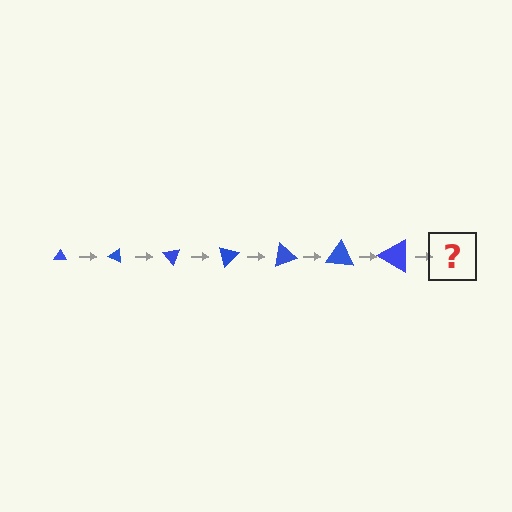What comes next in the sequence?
The next element should be a triangle, larger than the previous one and rotated 175 degrees from the start.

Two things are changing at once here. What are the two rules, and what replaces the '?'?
The two rules are that the triangle grows larger each step and it rotates 25 degrees each step. The '?' should be a triangle, larger than the previous one and rotated 175 degrees from the start.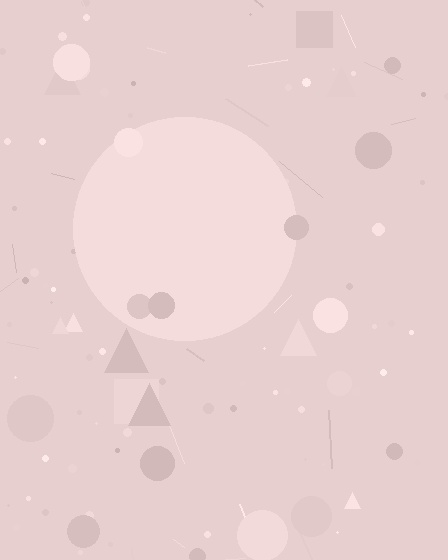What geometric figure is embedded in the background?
A circle is embedded in the background.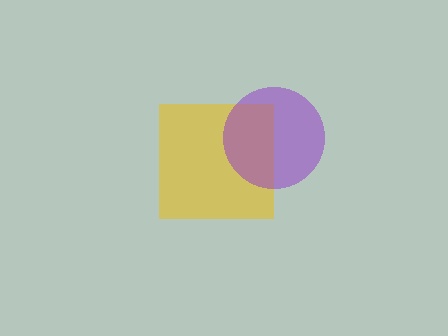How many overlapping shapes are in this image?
There are 2 overlapping shapes in the image.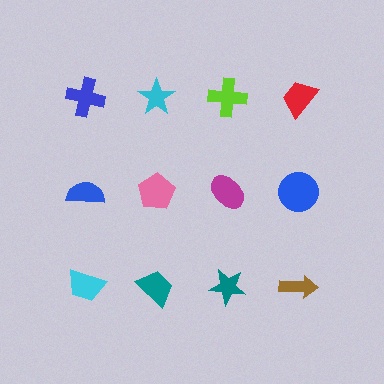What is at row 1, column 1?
A blue cross.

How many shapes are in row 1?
4 shapes.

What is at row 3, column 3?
A teal star.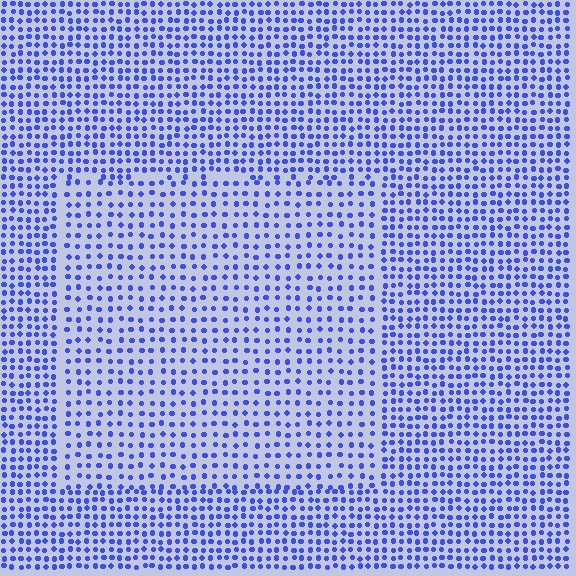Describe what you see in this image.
The image contains small blue elements arranged at two different densities. A rectangle-shaped region is visible where the elements are less densely packed than the surrounding area.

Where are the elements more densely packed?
The elements are more densely packed outside the rectangle boundary.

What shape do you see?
I see a rectangle.